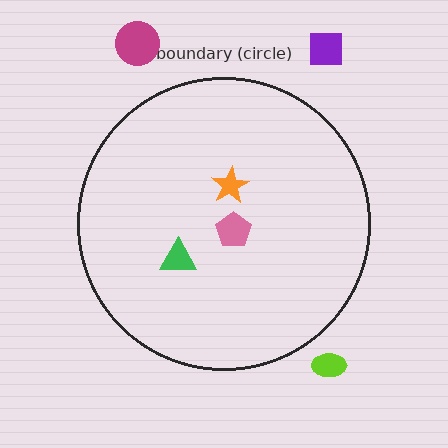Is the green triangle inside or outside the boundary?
Inside.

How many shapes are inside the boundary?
3 inside, 3 outside.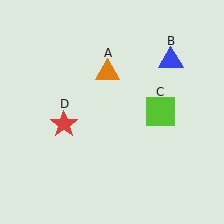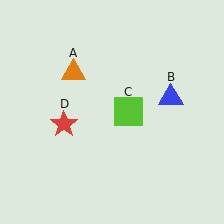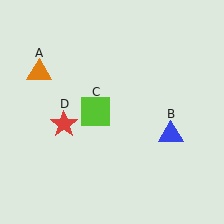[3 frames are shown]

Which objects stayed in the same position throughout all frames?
Red star (object D) remained stationary.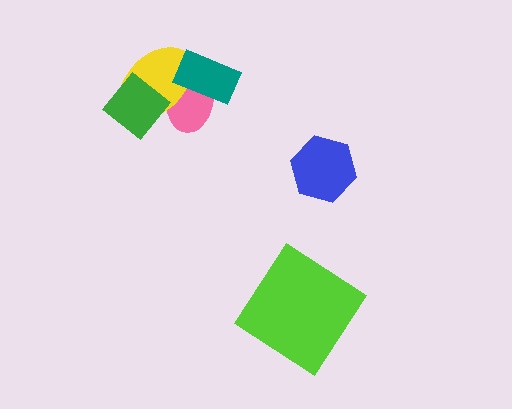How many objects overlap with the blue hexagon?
0 objects overlap with the blue hexagon.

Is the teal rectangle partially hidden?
No, no other shape covers it.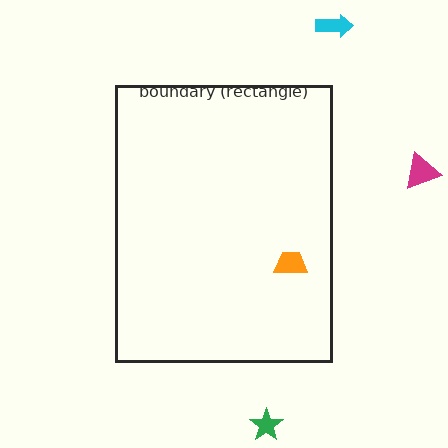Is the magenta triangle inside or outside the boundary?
Outside.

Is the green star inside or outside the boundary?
Outside.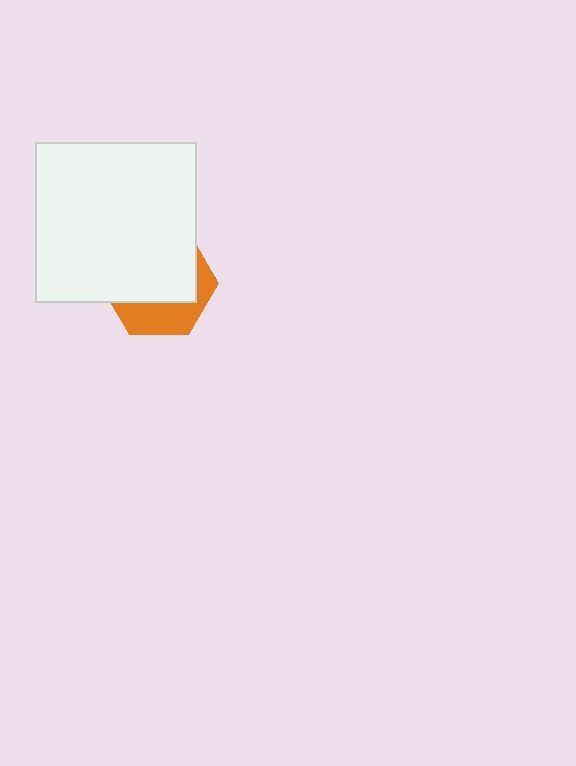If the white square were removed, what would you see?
You would see the complete orange hexagon.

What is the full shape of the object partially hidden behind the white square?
The partially hidden object is an orange hexagon.